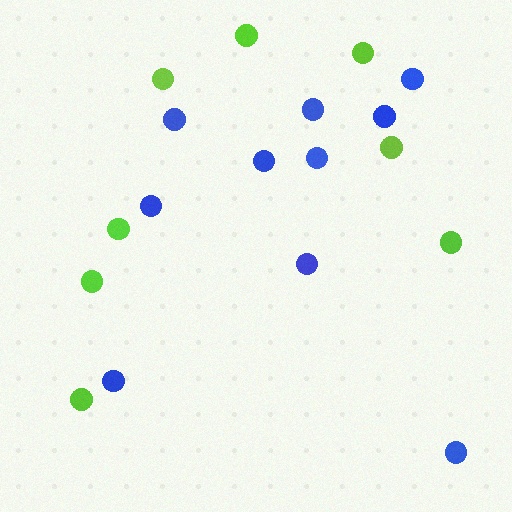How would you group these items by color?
There are 2 groups: one group of blue circles (10) and one group of lime circles (8).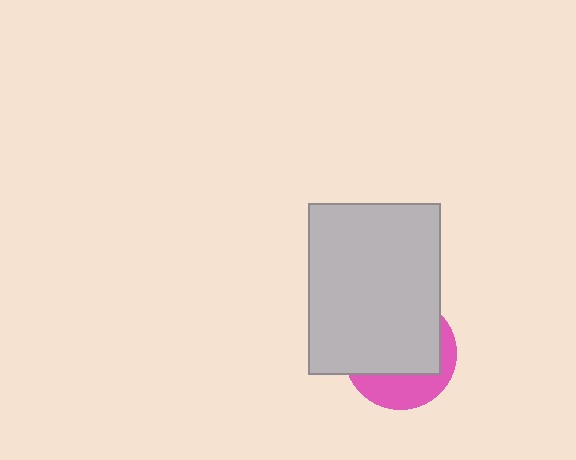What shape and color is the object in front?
The object in front is a light gray rectangle.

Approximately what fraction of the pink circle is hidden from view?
Roughly 67% of the pink circle is hidden behind the light gray rectangle.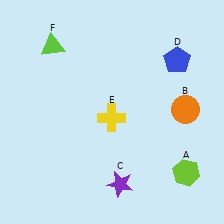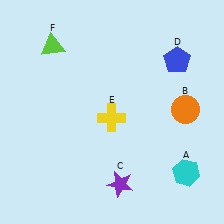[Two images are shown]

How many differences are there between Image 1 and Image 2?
There is 1 difference between the two images.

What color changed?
The hexagon (A) changed from lime in Image 1 to cyan in Image 2.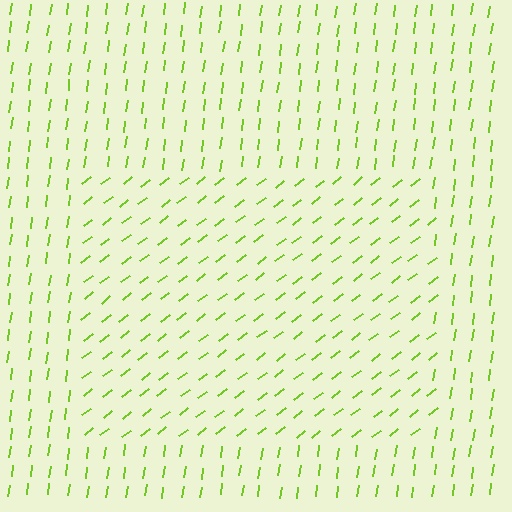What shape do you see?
I see a rectangle.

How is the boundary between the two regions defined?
The boundary is defined purely by a change in line orientation (approximately 45 degrees difference). All lines are the same color and thickness.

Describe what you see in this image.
The image is filled with small lime line segments. A rectangle region in the image has lines oriented differently from the surrounding lines, creating a visible texture boundary.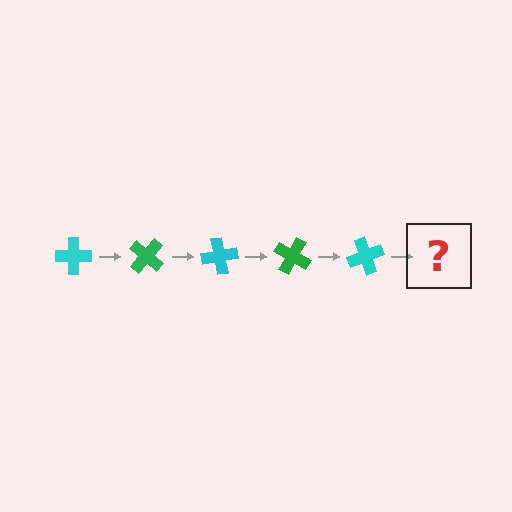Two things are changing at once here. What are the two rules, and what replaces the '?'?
The two rules are that it rotates 40 degrees each step and the color cycles through cyan and green. The '?' should be a green cross, rotated 200 degrees from the start.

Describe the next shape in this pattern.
It should be a green cross, rotated 200 degrees from the start.